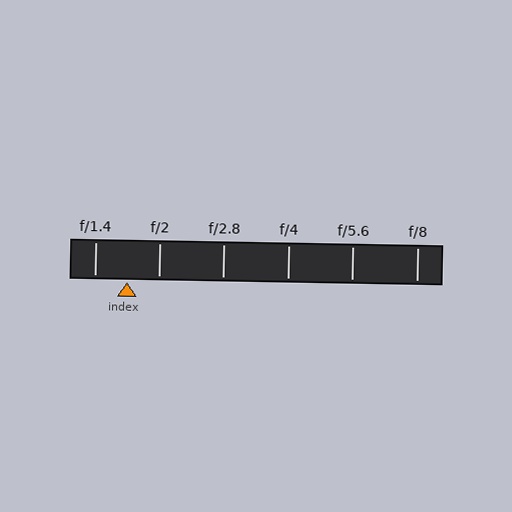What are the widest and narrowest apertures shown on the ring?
The widest aperture shown is f/1.4 and the narrowest is f/8.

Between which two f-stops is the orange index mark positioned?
The index mark is between f/1.4 and f/2.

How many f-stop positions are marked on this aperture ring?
There are 6 f-stop positions marked.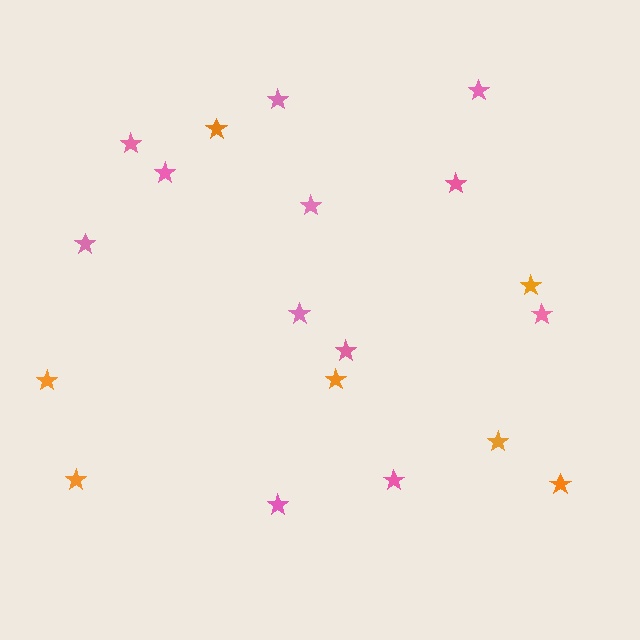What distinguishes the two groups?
There are 2 groups: one group of pink stars (12) and one group of orange stars (7).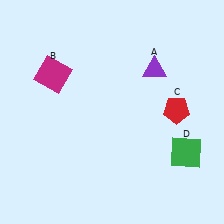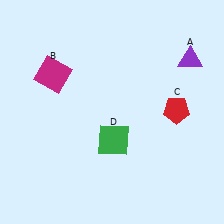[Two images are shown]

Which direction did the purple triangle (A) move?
The purple triangle (A) moved right.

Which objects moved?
The objects that moved are: the purple triangle (A), the green square (D).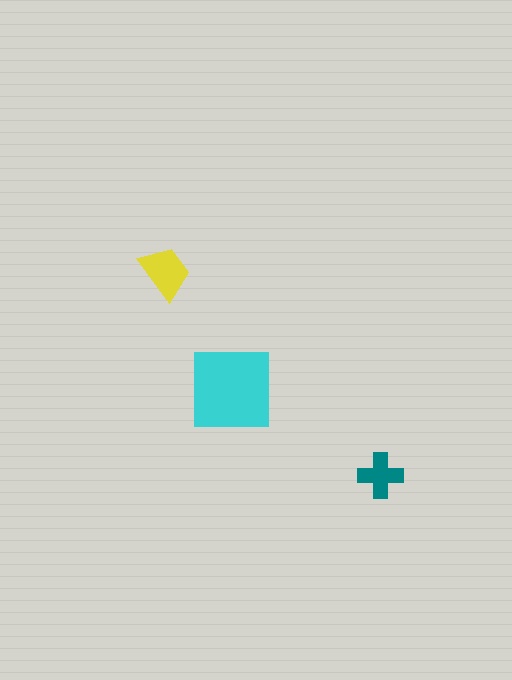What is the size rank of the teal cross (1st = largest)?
3rd.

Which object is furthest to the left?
The yellow trapezoid is leftmost.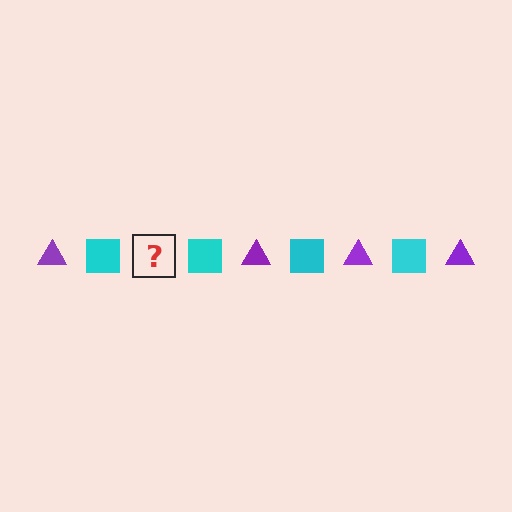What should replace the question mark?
The question mark should be replaced with a purple triangle.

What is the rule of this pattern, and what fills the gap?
The rule is that the pattern alternates between purple triangle and cyan square. The gap should be filled with a purple triangle.